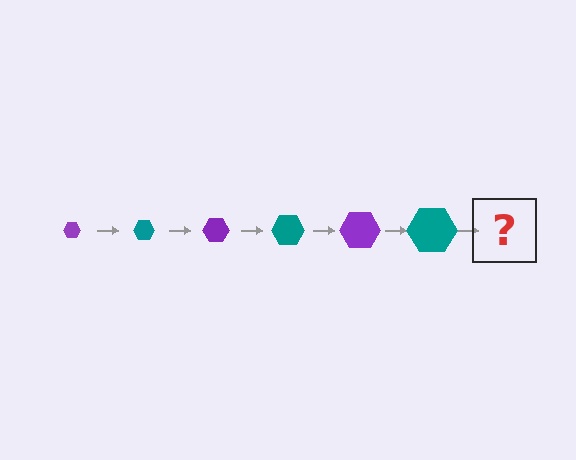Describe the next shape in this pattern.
It should be a purple hexagon, larger than the previous one.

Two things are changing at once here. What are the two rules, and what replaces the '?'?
The two rules are that the hexagon grows larger each step and the color cycles through purple and teal. The '?' should be a purple hexagon, larger than the previous one.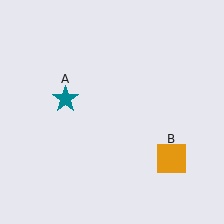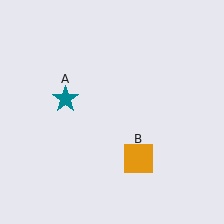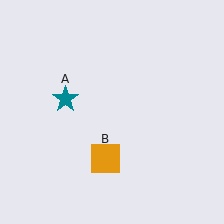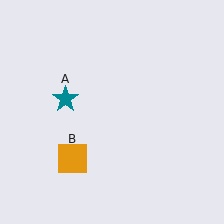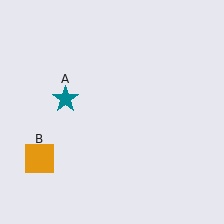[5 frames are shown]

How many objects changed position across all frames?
1 object changed position: orange square (object B).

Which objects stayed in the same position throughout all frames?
Teal star (object A) remained stationary.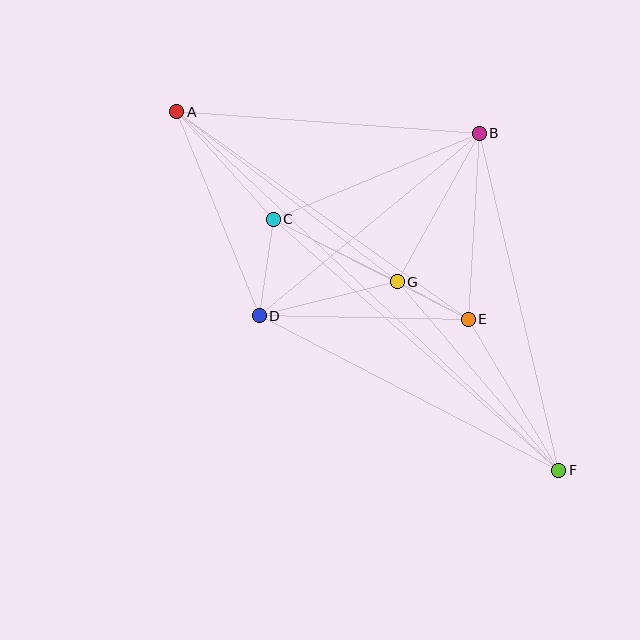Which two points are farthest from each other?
Points A and F are farthest from each other.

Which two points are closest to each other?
Points E and G are closest to each other.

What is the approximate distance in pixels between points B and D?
The distance between B and D is approximately 286 pixels.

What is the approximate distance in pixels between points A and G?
The distance between A and G is approximately 279 pixels.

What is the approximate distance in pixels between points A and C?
The distance between A and C is approximately 145 pixels.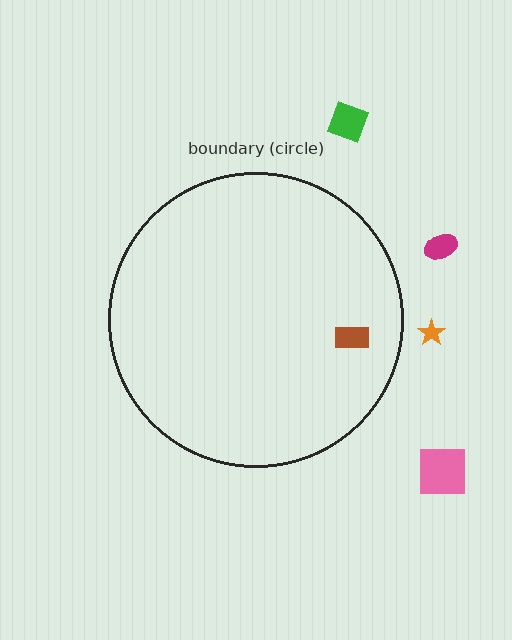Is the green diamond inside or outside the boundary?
Outside.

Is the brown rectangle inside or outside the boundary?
Inside.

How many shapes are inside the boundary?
1 inside, 4 outside.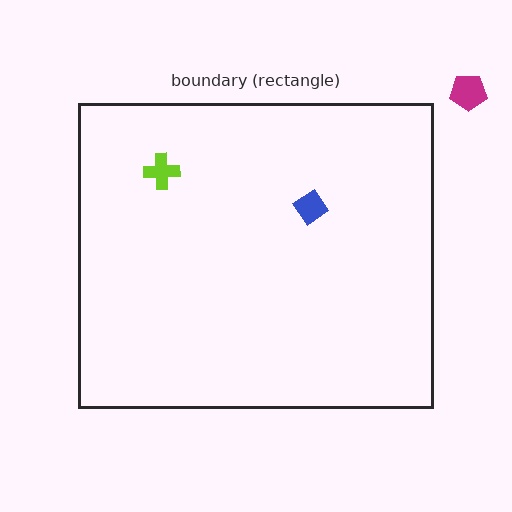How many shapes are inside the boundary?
2 inside, 1 outside.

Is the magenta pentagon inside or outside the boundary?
Outside.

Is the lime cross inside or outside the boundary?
Inside.